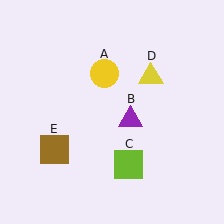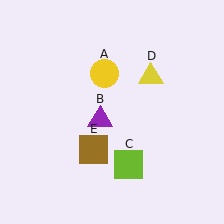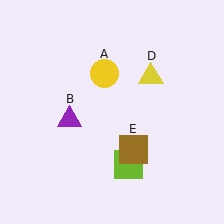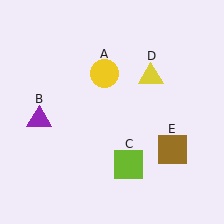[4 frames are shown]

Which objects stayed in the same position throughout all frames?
Yellow circle (object A) and lime square (object C) and yellow triangle (object D) remained stationary.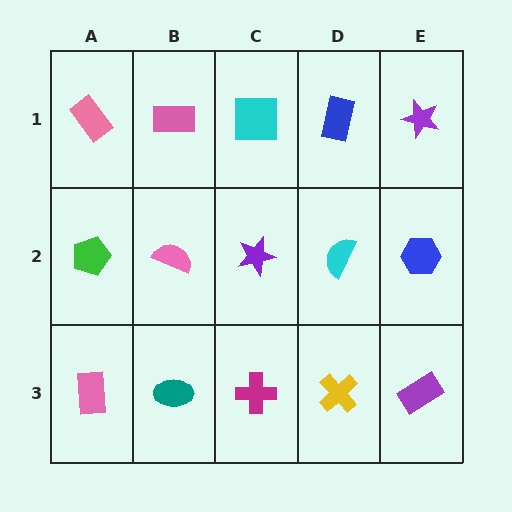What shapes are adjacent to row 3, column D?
A cyan semicircle (row 2, column D), a magenta cross (row 3, column C), a purple rectangle (row 3, column E).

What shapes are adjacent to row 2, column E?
A purple star (row 1, column E), a purple rectangle (row 3, column E), a cyan semicircle (row 2, column D).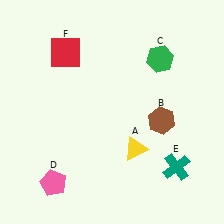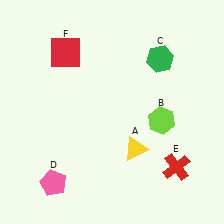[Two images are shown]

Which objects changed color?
B changed from brown to lime. E changed from teal to red.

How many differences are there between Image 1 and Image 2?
There are 2 differences between the two images.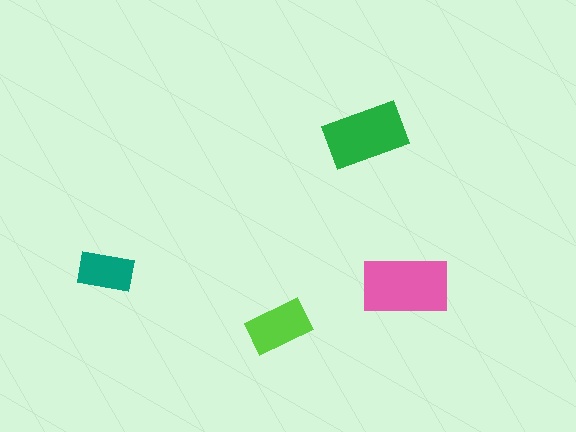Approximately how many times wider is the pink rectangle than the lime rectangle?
About 1.5 times wider.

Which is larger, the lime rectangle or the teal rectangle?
The lime one.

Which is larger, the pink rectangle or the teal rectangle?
The pink one.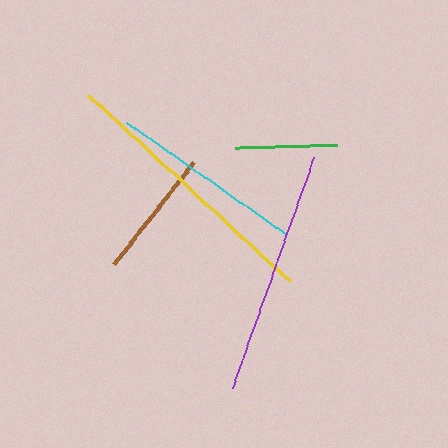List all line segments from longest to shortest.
From longest to shortest: yellow, purple, cyan, brown, green.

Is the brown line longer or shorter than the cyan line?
The cyan line is longer than the brown line.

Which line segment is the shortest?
The green line is the shortest at approximately 102 pixels.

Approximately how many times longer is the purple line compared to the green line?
The purple line is approximately 2.4 times the length of the green line.